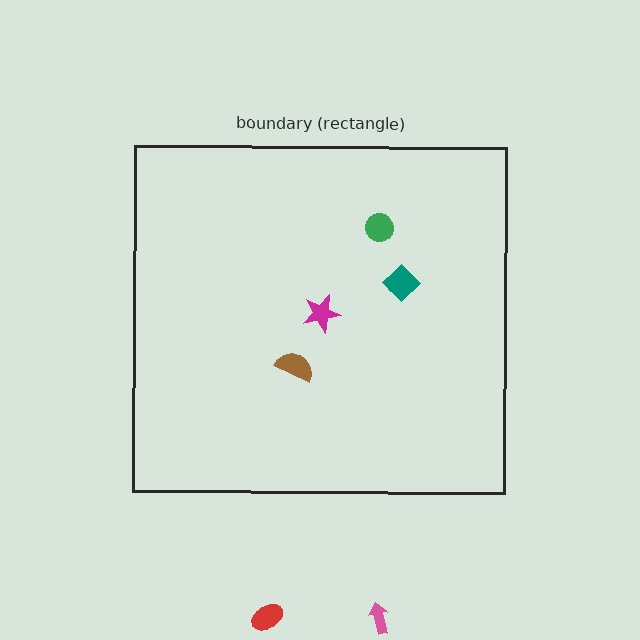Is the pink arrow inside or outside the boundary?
Outside.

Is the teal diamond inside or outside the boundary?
Inside.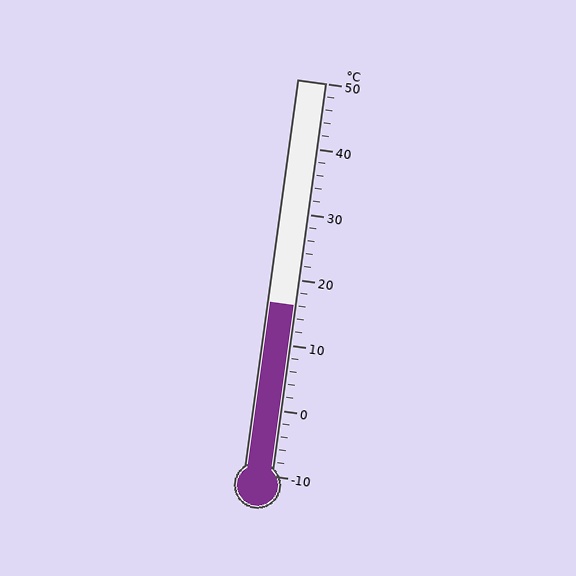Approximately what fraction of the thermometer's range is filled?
The thermometer is filled to approximately 45% of its range.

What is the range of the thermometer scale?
The thermometer scale ranges from -10°C to 50°C.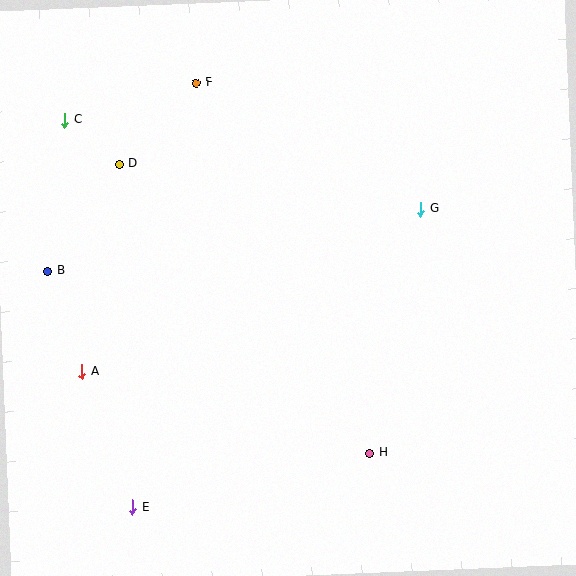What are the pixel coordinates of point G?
Point G is at (421, 209).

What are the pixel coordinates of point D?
Point D is at (119, 164).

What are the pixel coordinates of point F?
Point F is at (196, 83).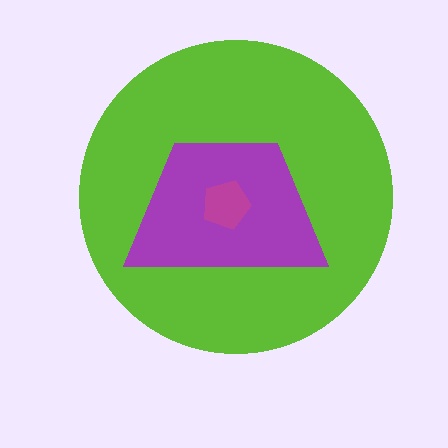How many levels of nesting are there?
3.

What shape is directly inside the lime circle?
The purple trapezoid.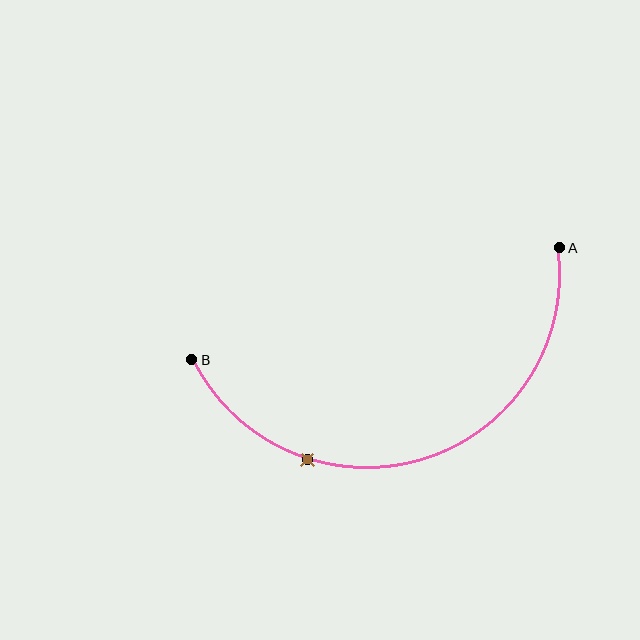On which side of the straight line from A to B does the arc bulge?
The arc bulges below the straight line connecting A and B.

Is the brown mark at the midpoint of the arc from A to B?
No. The brown mark lies on the arc but is closer to endpoint B. The arc midpoint would be at the point on the curve equidistant along the arc from both A and B.